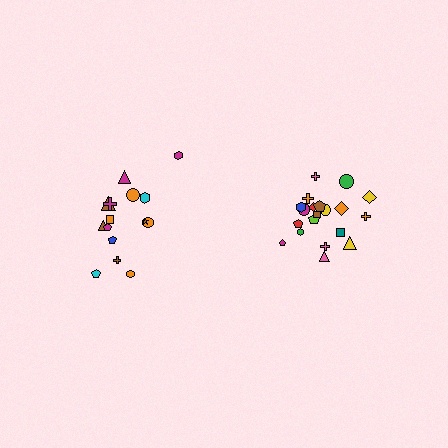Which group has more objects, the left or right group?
The right group.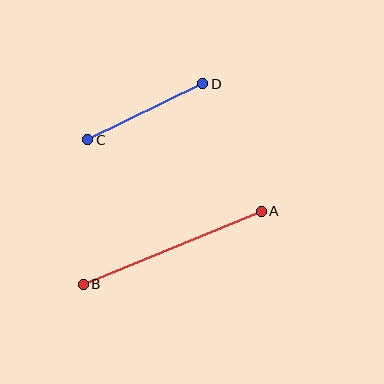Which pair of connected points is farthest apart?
Points A and B are farthest apart.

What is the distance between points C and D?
The distance is approximately 128 pixels.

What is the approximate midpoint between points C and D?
The midpoint is at approximately (145, 112) pixels.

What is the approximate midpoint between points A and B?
The midpoint is at approximately (172, 248) pixels.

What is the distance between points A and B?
The distance is approximately 192 pixels.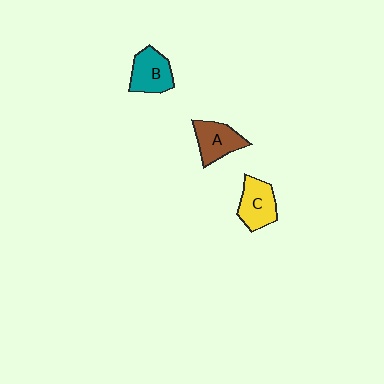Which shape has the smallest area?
Shape A (brown).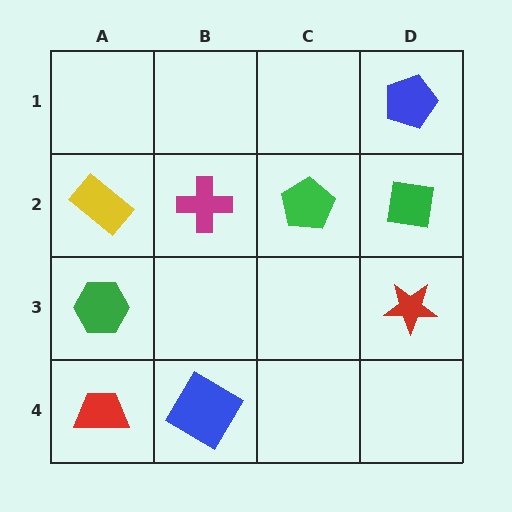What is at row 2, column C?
A green pentagon.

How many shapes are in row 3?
2 shapes.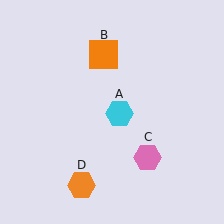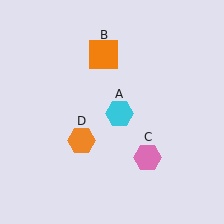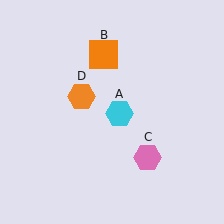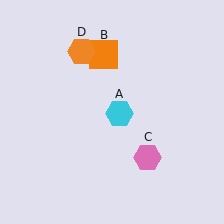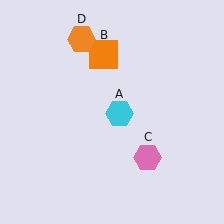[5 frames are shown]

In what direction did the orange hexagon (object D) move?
The orange hexagon (object D) moved up.